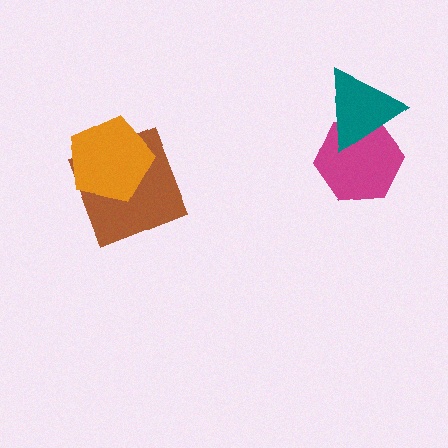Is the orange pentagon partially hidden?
No, no other shape covers it.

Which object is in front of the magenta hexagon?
The teal triangle is in front of the magenta hexagon.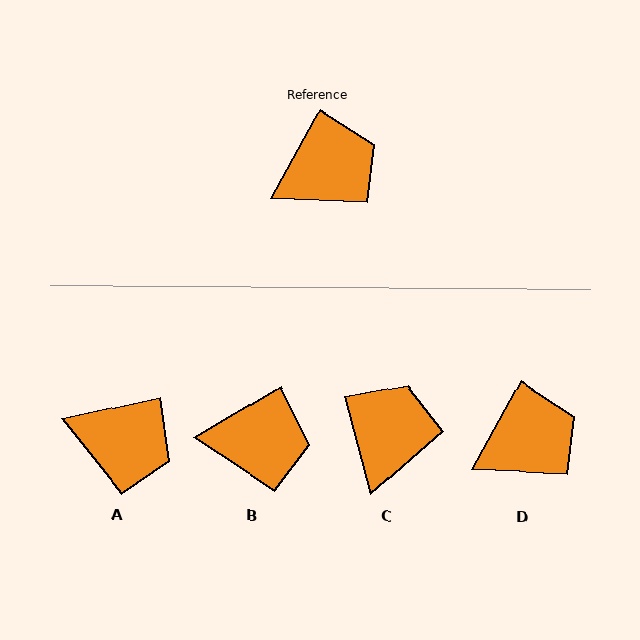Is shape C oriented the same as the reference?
No, it is off by about 44 degrees.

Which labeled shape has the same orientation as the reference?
D.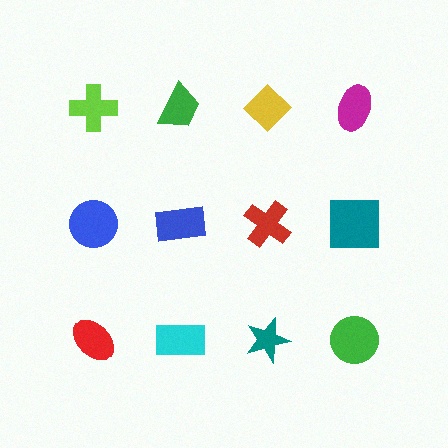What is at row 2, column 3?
A red cross.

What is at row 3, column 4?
A green circle.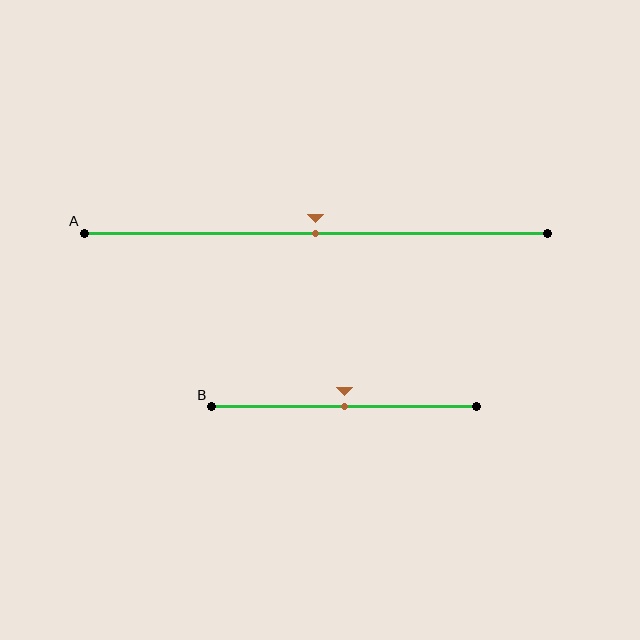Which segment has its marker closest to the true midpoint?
Segment A has its marker closest to the true midpoint.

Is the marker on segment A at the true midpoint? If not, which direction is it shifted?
Yes, the marker on segment A is at the true midpoint.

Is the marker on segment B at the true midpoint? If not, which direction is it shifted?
Yes, the marker on segment B is at the true midpoint.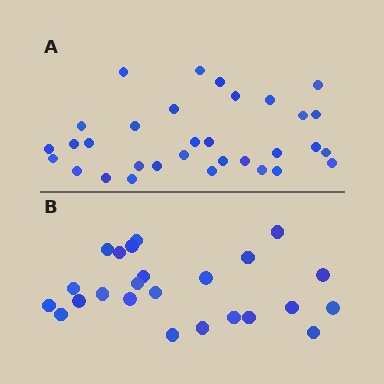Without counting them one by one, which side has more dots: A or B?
Region A (the top region) has more dots.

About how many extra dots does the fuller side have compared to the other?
Region A has roughly 8 or so more dots than region B.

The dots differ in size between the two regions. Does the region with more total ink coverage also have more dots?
No. Region B has more total ink coverage because its dots are larger, but region A actually contains more individual dots. Total area can be misleading — the number of items is what matters here.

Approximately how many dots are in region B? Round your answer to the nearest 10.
About 20 dots. (The exact count is 24, which rounds to 20.)